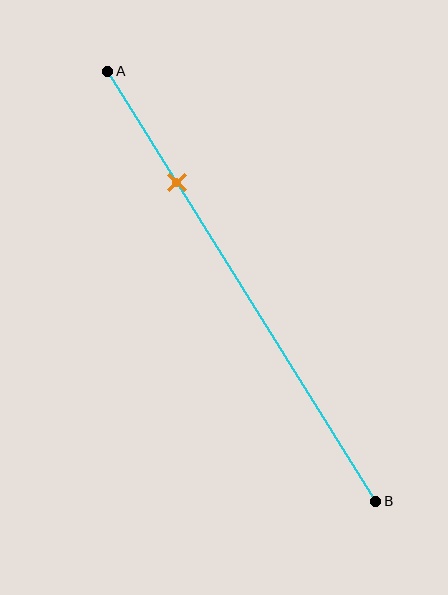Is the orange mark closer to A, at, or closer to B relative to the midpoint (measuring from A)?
The orange mark is closer to point A than the midpoint of segment AB.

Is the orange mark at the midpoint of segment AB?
No, the mark is at about 25% from A, not at the 50% midpoint.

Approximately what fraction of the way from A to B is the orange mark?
The orange mark is approximately 25% of the way from A to B.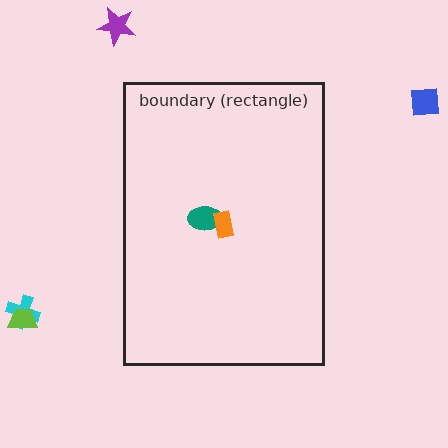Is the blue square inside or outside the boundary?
Outside.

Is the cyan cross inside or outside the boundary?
Outside.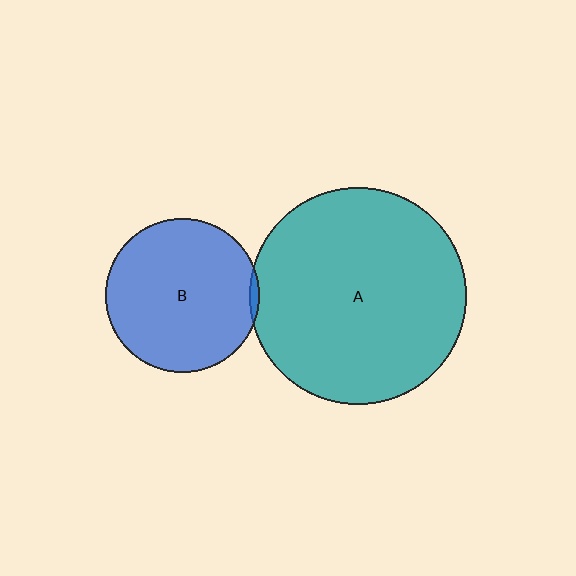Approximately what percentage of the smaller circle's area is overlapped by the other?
Approximately 5%.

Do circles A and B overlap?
Yes.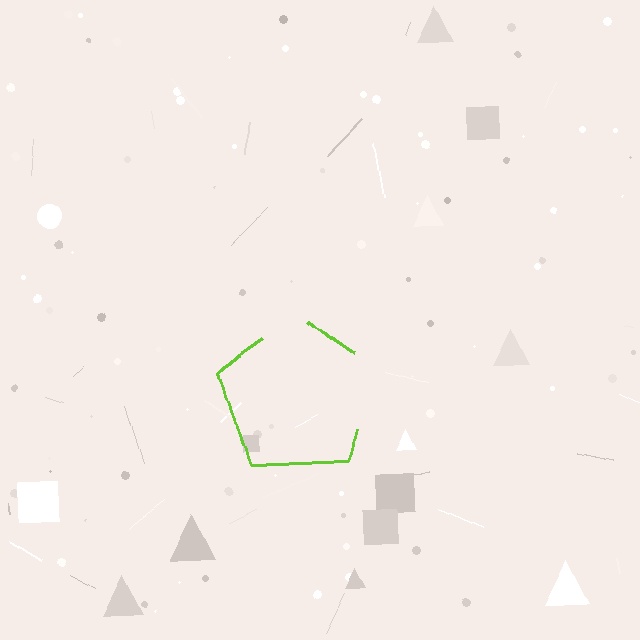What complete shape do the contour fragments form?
The contour fragments form a pentagon.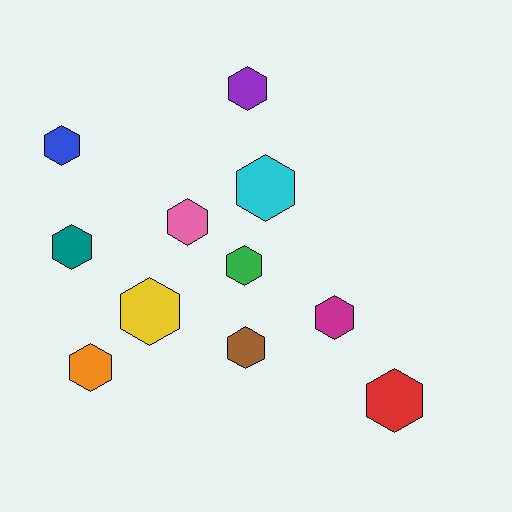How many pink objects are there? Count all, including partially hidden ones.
There is 1 pink object.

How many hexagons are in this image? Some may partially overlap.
There are 11 hexagons.